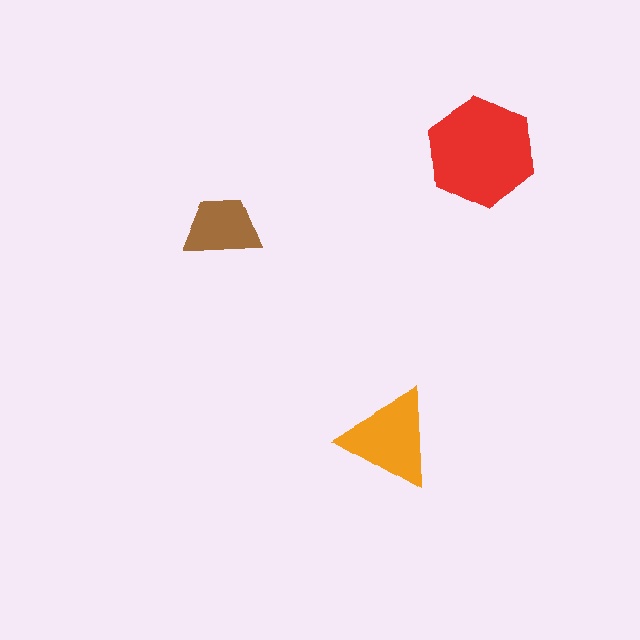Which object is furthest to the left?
The brown trapezoid is leftmost.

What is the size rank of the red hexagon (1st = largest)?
1st.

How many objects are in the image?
There are 3 objects in the image.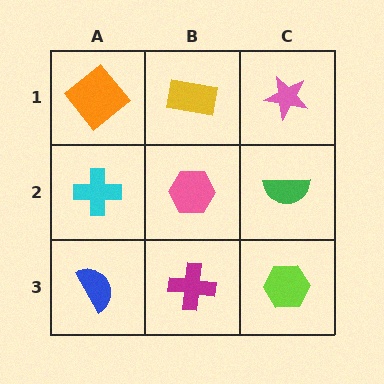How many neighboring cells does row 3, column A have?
2.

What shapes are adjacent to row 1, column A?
A cyan cross (row 2, column A), a yellow rectangle (row 1, column B).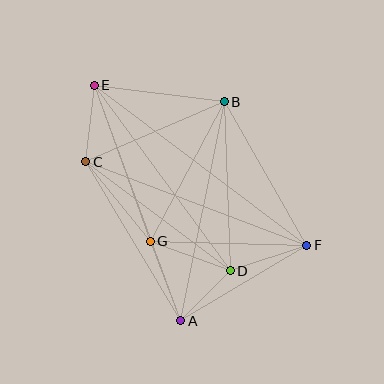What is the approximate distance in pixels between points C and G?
The distance between C and G is approximately 102 pixels.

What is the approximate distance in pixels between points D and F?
The distance between D and F is approximately 80 pixels.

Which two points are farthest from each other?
Points E and F are farthest from each other.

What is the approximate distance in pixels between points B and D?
The distance between B and D is approximately 169 pixels.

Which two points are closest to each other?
Points A and D are closest to each other.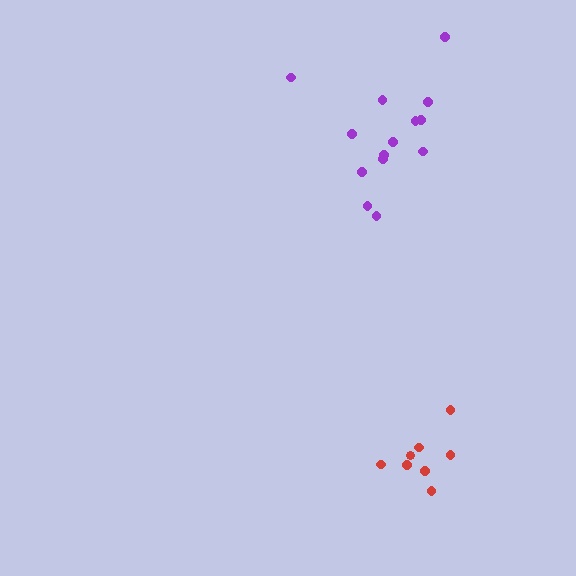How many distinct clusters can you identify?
There are 2 distinct clusters.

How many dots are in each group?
Group 1: 14 dots, Group 2: 8 dots (22 total).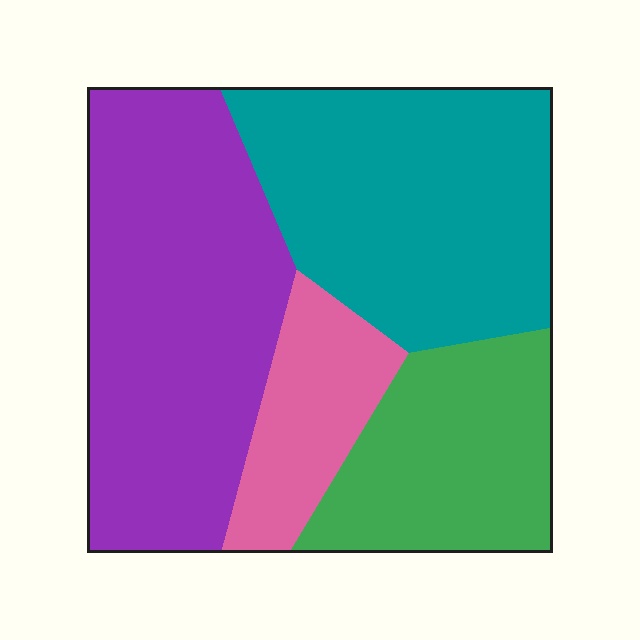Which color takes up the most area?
Purple, at roughly 35%.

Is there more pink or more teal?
Teal.